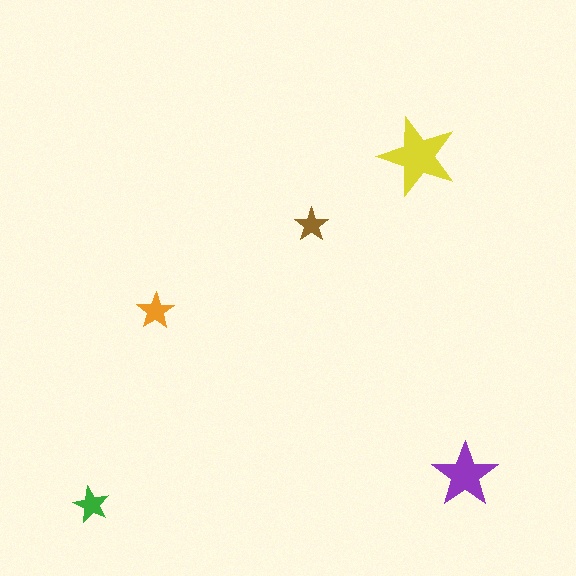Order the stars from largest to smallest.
the yellow one, the purple one, the orange one, the green one, the brown one.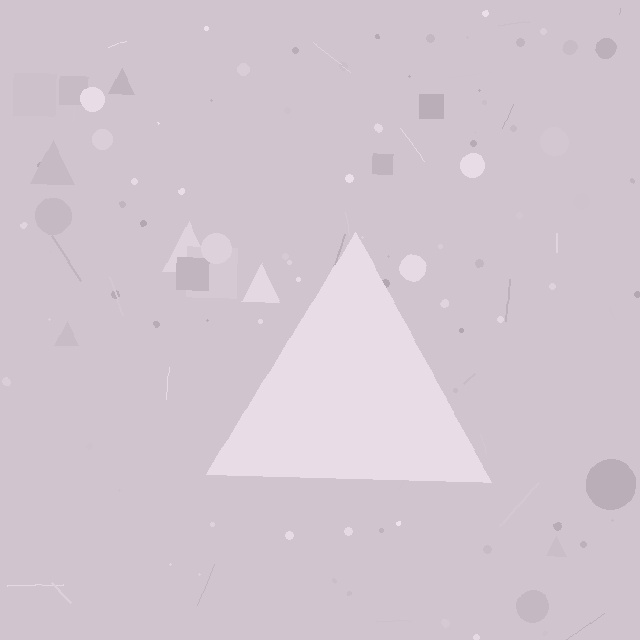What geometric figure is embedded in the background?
A triangle is embedded in the background.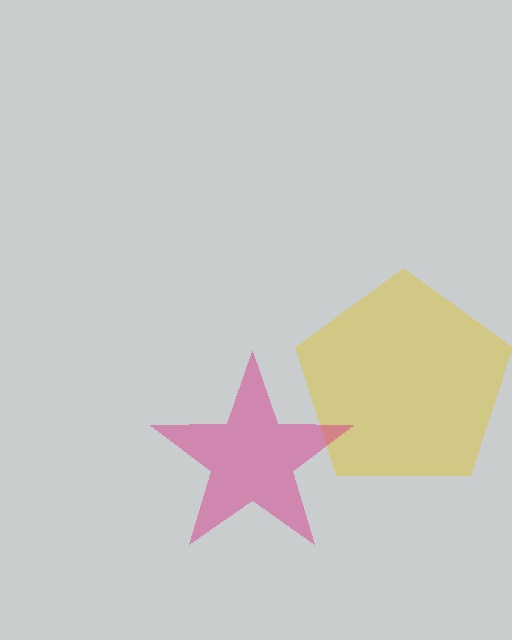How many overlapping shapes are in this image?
There are 2 overlapping shapes in the image.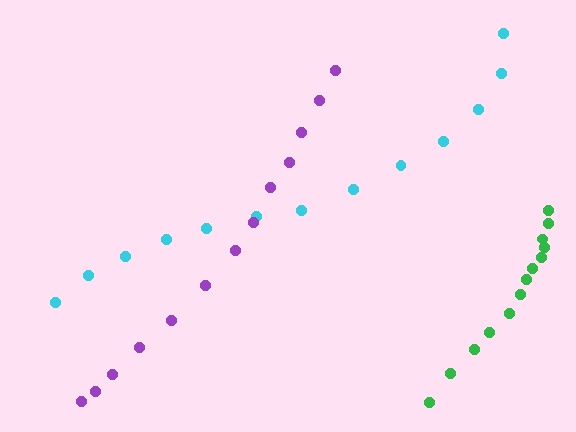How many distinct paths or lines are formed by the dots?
There are 3 distinct paths.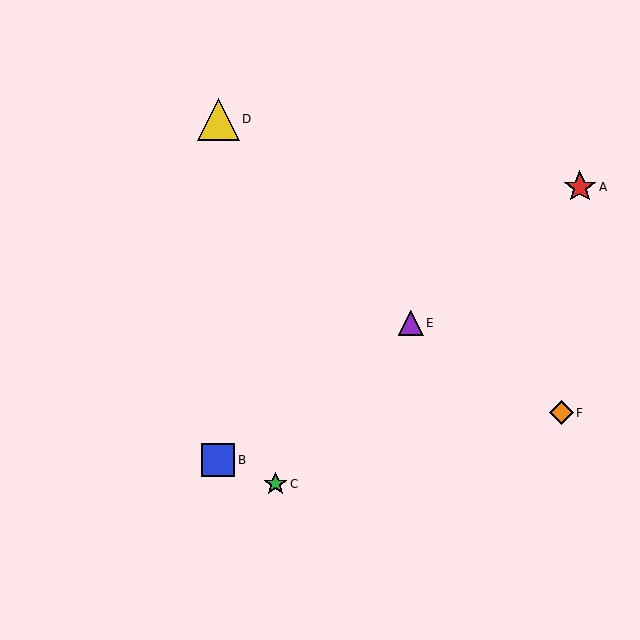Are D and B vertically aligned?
Yes, both are at x≈218.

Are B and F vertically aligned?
No, B is at x≈218 and F is at x≈561.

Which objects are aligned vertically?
Objects B, D are aligned vertically.